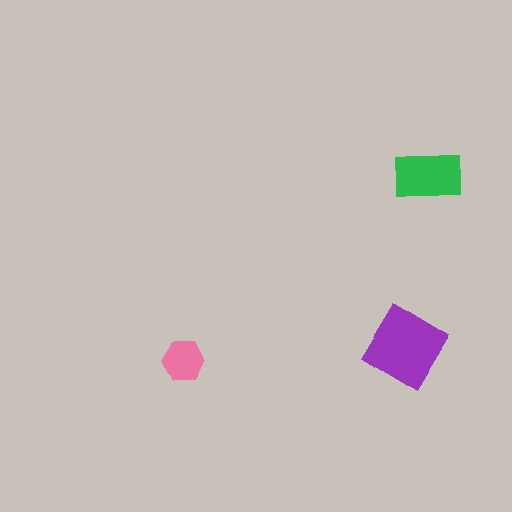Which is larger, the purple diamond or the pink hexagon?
The purple diamond.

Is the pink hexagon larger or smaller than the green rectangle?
Smaller.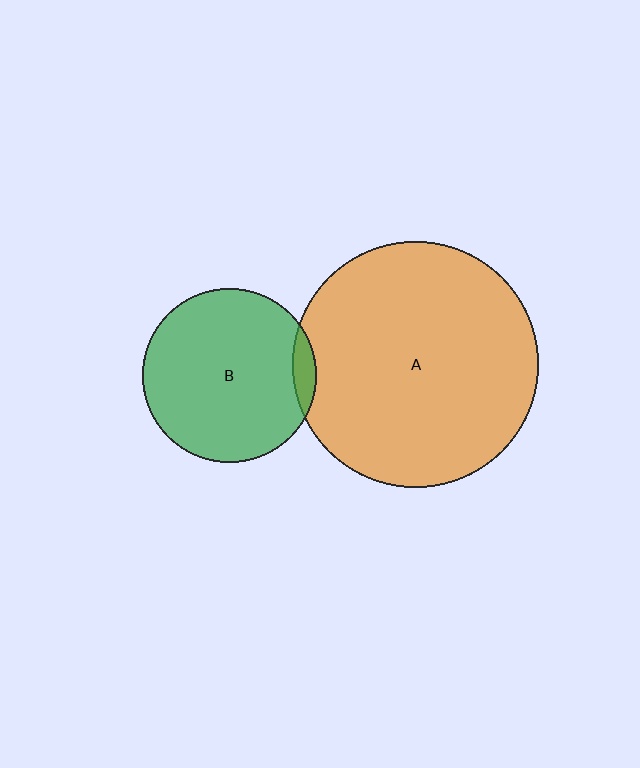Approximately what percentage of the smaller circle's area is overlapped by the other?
Approximately 5%.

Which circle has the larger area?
Circle A (orange).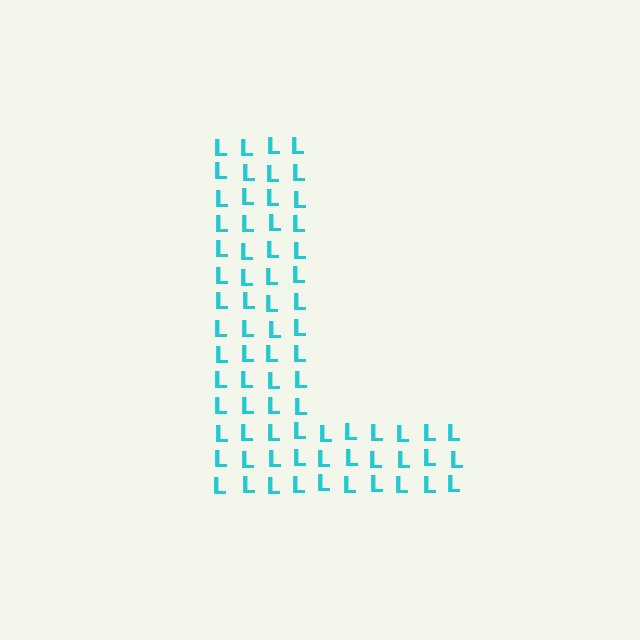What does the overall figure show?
The overall figure shows the letter L.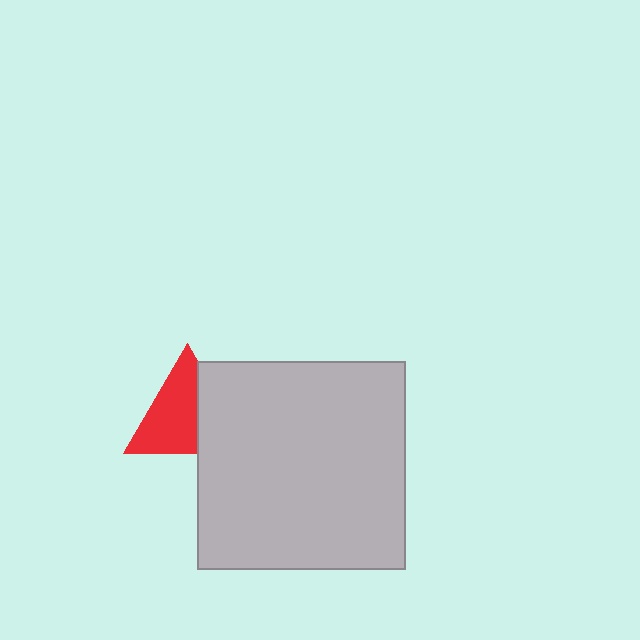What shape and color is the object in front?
The object in front is a light gray square.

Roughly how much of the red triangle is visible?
About half of it is visible (roughly 65%).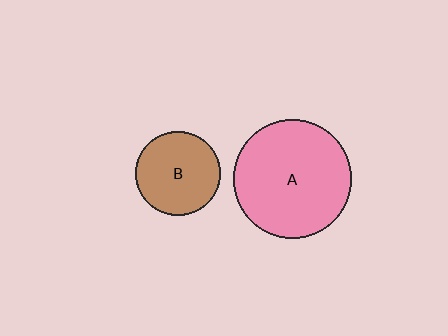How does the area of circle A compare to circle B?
Approximately 2.0 times.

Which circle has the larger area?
Circle A (pink).